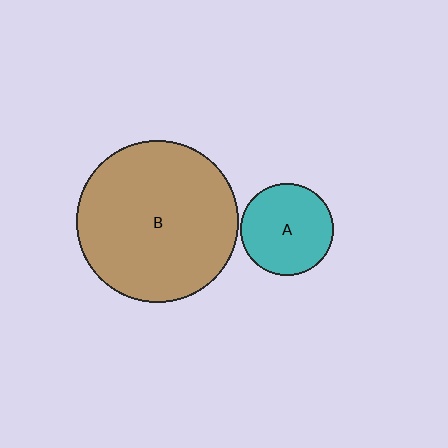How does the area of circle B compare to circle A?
Approximately 3.0 times.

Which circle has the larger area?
Circle B (brown).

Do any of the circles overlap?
No, none of the circles overlap.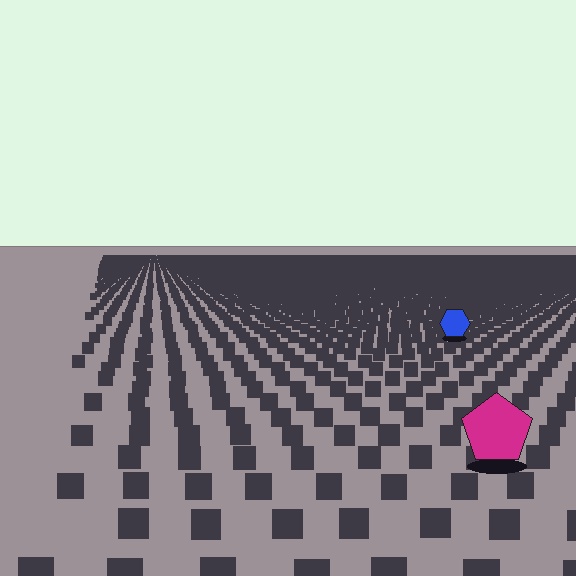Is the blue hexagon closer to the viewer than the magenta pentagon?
No. The magenta pentagon is closer — you can tell from the texture gradient: the ground texture is coarser near it.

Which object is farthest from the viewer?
The blue hexagon is farthest from the viewer. It appears smaller and the ground texture around it is denser.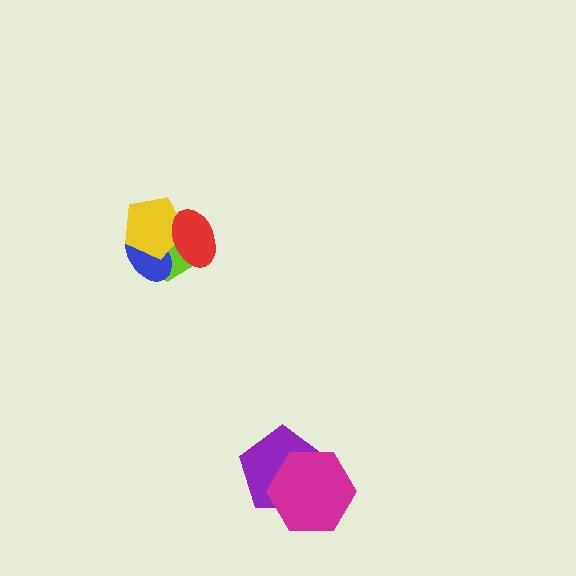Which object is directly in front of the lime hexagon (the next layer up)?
The blue ellipse is directly in front of the lime hexagon.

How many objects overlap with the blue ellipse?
3 objects overlap with the blue ellipse.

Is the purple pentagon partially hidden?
Yes, it is partially covered by another shape.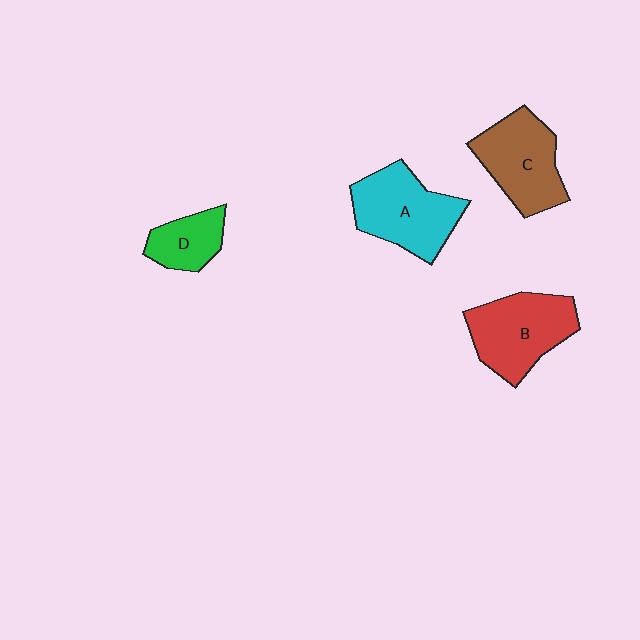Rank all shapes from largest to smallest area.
From largest to smallest: A (cyan), B (red), C (brown), D (green).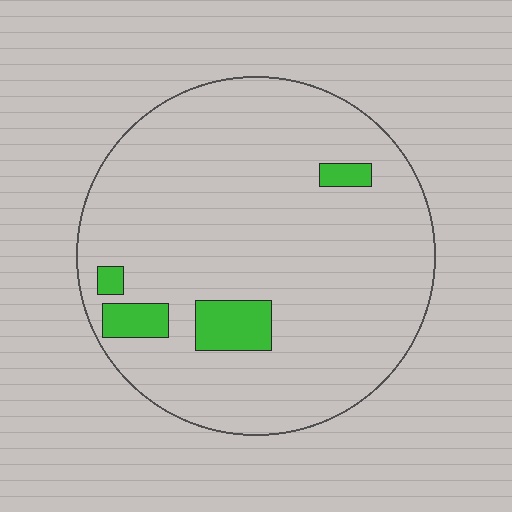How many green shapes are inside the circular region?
4.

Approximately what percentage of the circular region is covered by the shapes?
Approximately 10%.